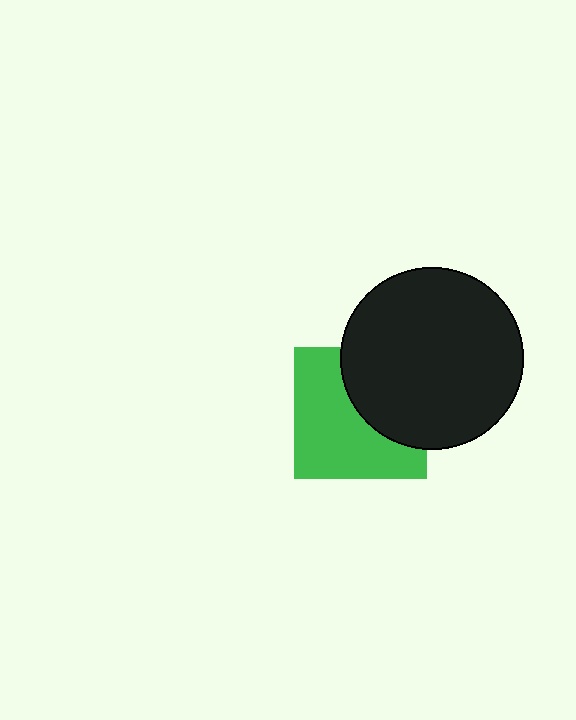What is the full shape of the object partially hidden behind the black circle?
The partially hidden object is a green square.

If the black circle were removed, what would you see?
You would see the complete green square.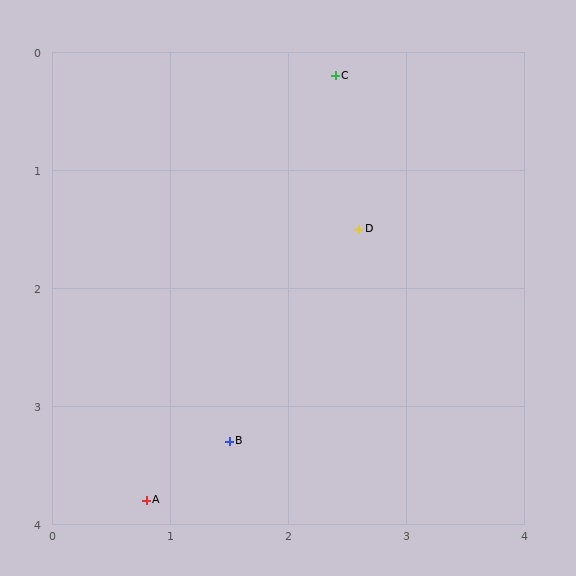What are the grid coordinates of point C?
Point C is at approximately (2.4, 0.2).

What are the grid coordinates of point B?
Point B is at approximately (1.5, 3.3).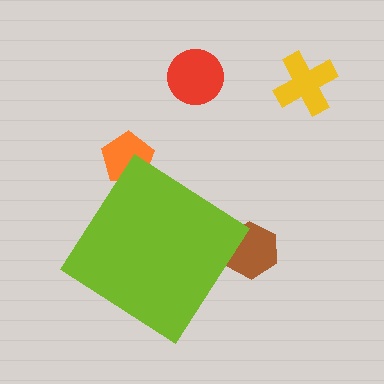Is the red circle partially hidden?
No, the red circle is fully visible.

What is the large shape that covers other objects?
A lime diamond.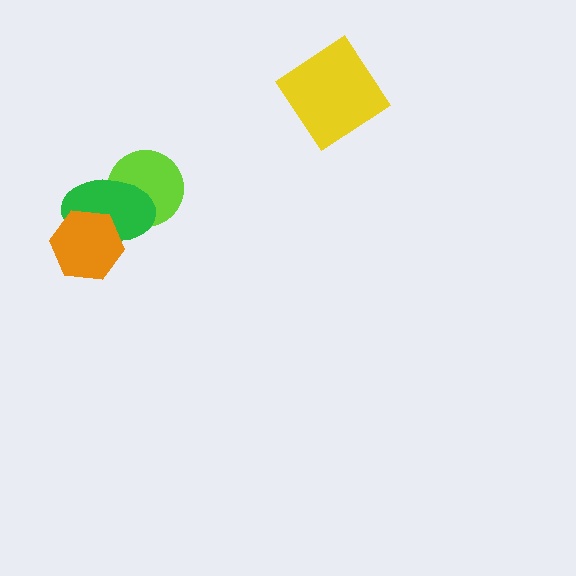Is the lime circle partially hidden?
Yes, it is partially covered by another shape.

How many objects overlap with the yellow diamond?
0 objects overlap with the yellow diamond.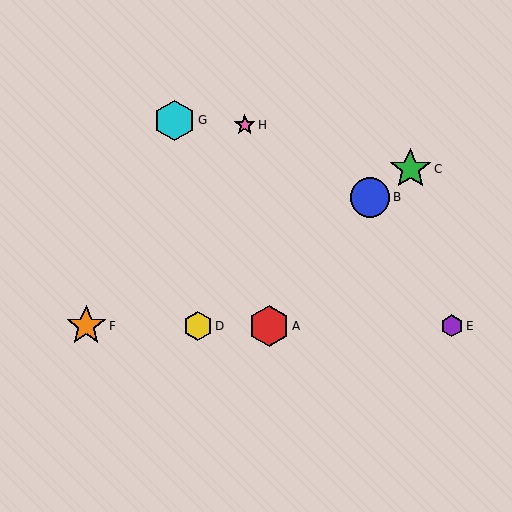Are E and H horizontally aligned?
No, E is at y≈326 and H is at y≈125.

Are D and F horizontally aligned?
Yes, both are at y≈326.